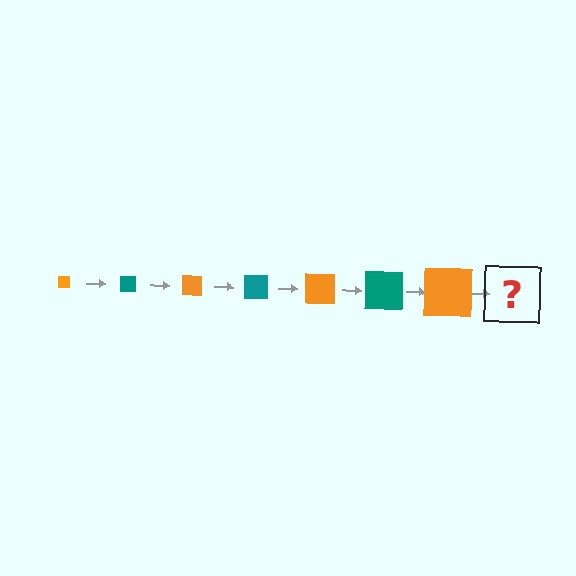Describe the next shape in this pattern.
It should be a teal square, larger than the previous one.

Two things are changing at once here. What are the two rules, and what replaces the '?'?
The two rules are that the square grows larger each step and the color cycles through orange and teal. The '?' should be a teal square, larger than the previous one.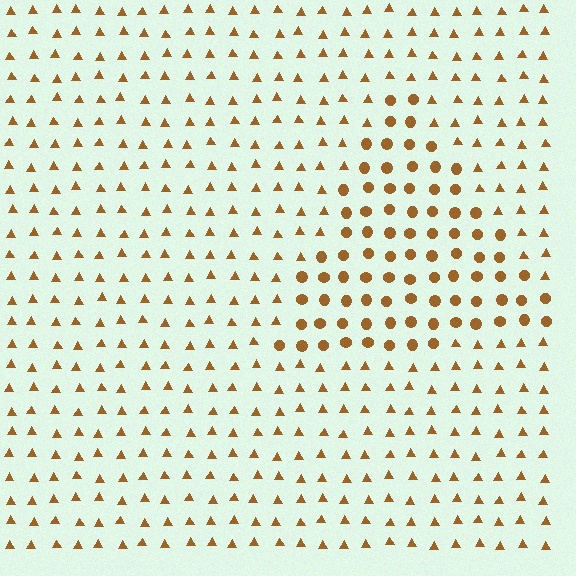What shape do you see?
I see a triangle.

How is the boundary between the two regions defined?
The boundary is defined by a change in element shape: circles inside vs. triangles outside. All elements share the same color and spacing.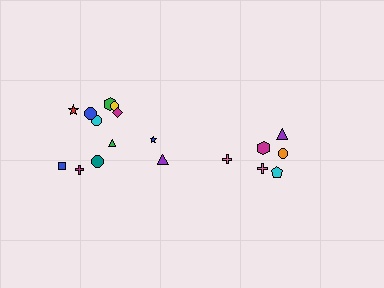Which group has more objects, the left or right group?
The left group.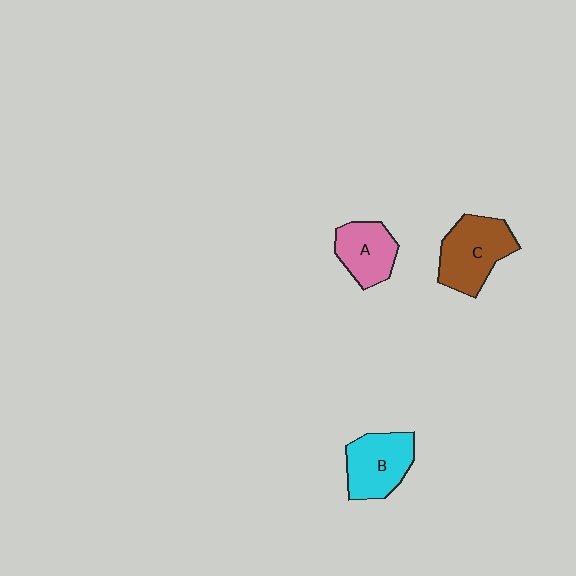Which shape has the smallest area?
Shape A (pink).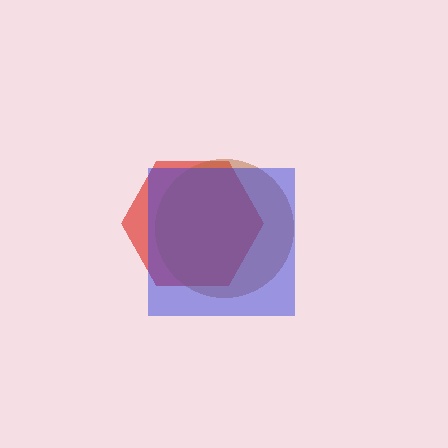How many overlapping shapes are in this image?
There are 3 overlapping shapes in the image.